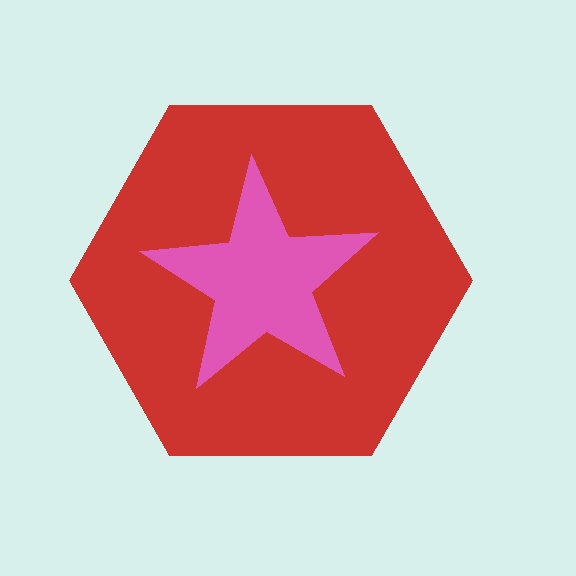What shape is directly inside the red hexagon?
The pink star.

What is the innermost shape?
The pink star.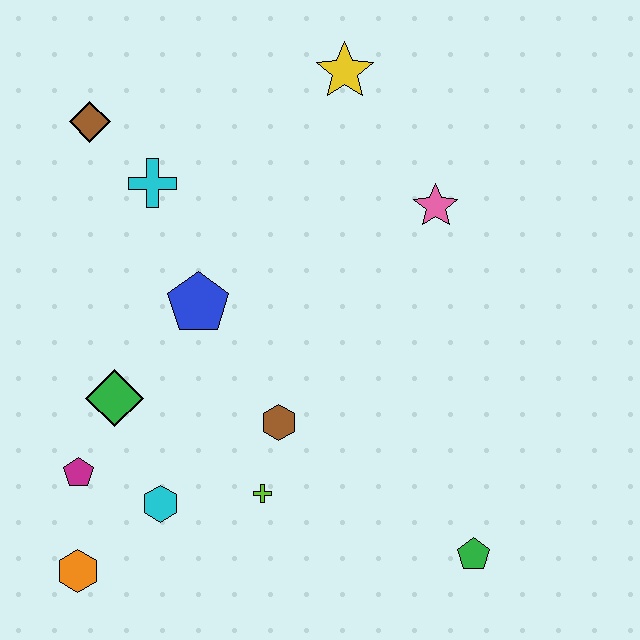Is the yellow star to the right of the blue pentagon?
Yes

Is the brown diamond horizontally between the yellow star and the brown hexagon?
No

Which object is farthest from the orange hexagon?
The yellow star is farthest from the orange hexagon.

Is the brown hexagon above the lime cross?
Yes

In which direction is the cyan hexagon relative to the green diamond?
The cyan hexagon is below the green diamond.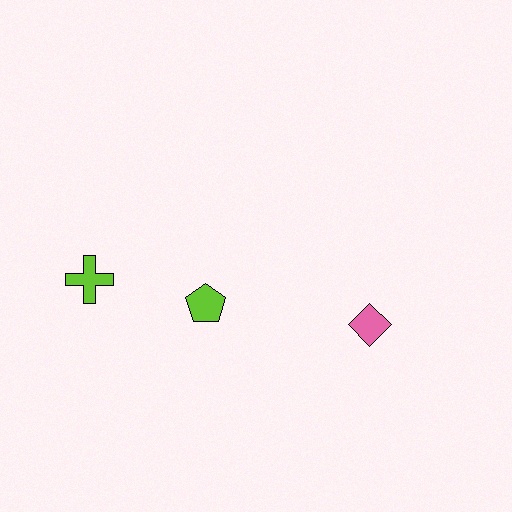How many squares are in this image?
There are no squares.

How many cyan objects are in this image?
There are no cyan objects.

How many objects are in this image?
There are 3 objects.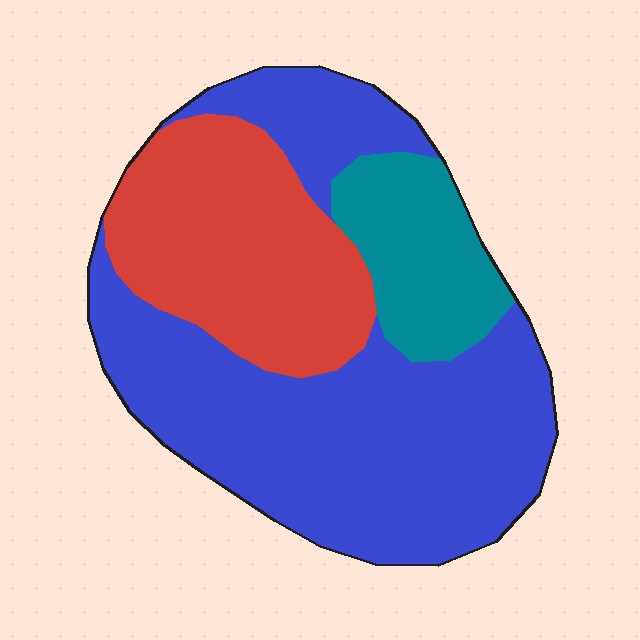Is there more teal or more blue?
Blue.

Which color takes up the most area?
Blue, at roughly 55%.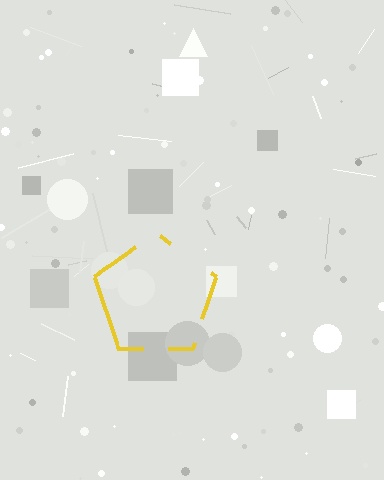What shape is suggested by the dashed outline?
The dashed outline suggests a pentagon.